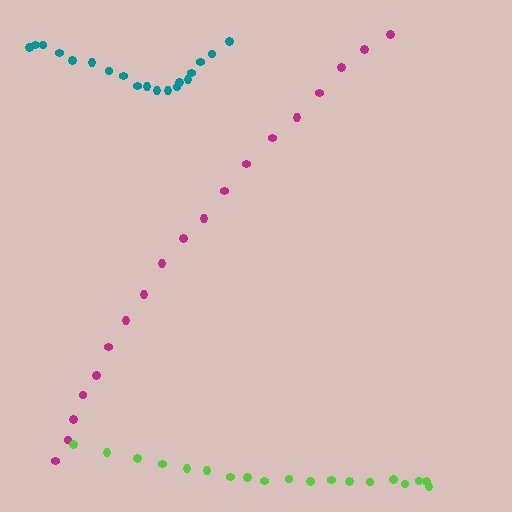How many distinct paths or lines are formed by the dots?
There are 3 distinct paths.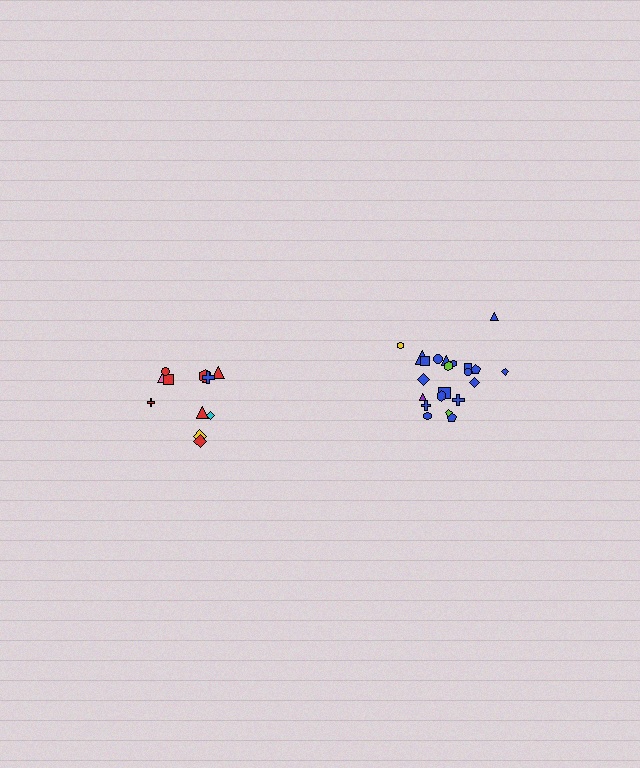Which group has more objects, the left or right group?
The right group.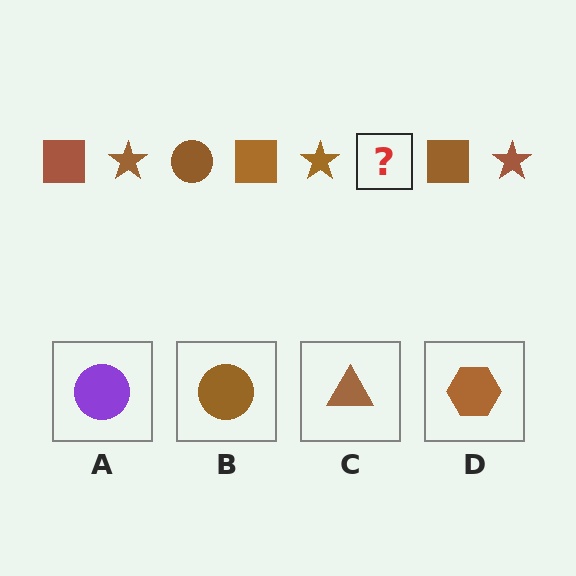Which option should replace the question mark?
Option B.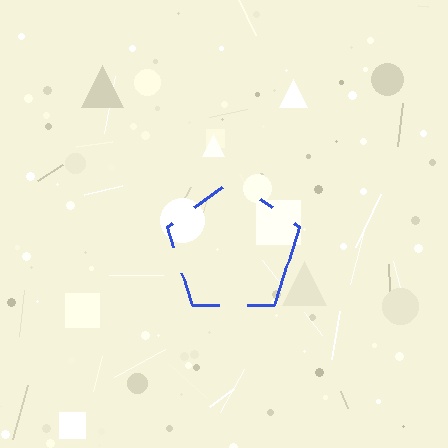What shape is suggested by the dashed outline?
The dashed outline suggests a pentagon.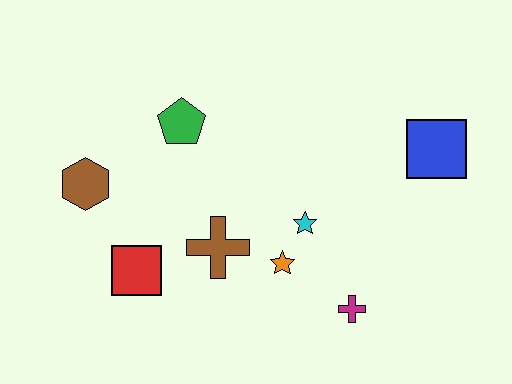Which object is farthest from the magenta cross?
The brown hexagon is farthest from the magenta cross.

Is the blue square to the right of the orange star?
Yes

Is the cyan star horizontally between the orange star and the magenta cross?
Yes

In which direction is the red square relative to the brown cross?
The red square is to the left of the brown cross.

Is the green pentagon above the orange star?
Yes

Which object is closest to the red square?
The brown cross is closest to the red square.